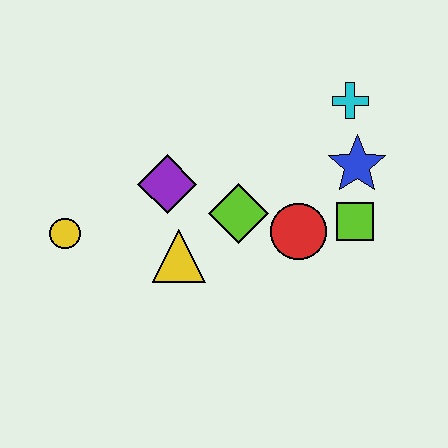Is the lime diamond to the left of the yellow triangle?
No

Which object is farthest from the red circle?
The yellow circle is farthest from the red circle.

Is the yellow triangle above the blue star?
No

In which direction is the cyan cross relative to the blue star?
The cyan cross is above the blue star.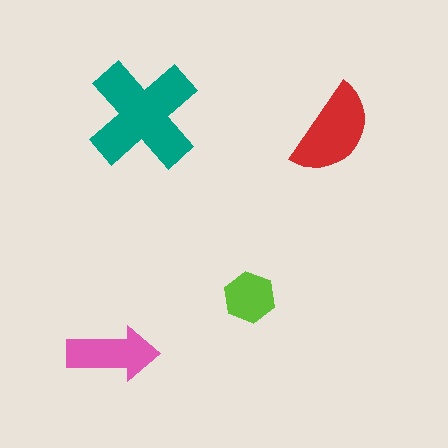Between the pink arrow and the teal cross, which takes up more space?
The teal cross.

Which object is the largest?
The teal cross.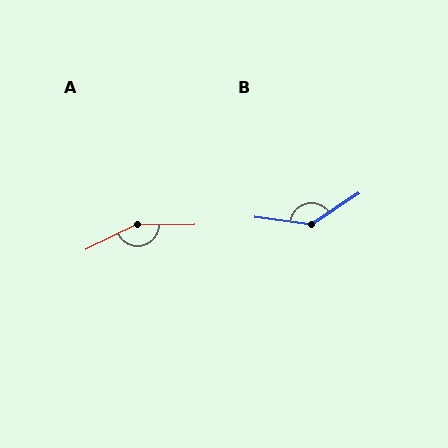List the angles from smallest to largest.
B (138°), A (154°).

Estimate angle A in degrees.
Approximately 154 degrees.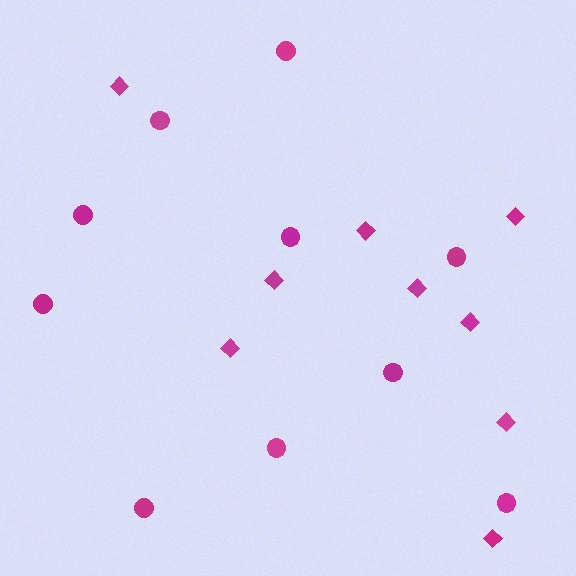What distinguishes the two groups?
There are 2 groups: one group of circles (10) and one group of diamonds (9).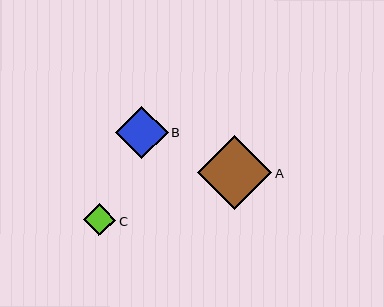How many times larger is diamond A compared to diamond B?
Diamond A is approximately 1.4 times the size of diamond B.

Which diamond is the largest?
Diamond A is the largest with a size of approximately 74 pixels.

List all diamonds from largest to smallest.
From largest to smallest: A, B, C.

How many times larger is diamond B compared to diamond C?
Diamond B is approximately 1.6 times the size of diamond C.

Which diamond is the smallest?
Diamond C is the smallest with a size of approximately 32 pixels.